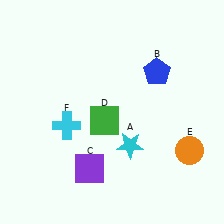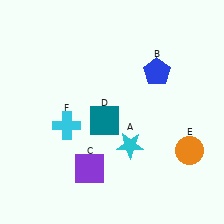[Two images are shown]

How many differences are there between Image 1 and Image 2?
There is 1 difference between the two images.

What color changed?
The square (D) changed from green in Image 1 to teal in Image 2.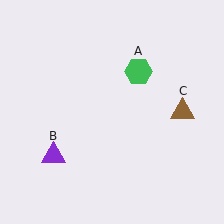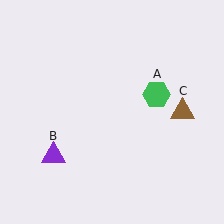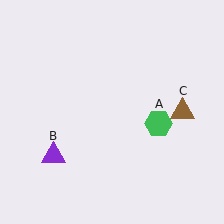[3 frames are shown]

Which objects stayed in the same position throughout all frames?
Purple triangle (object B) and brown triangle (object C) remained stationary.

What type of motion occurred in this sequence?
The green hexagon (object A) rotated clockwise around the center of the scene.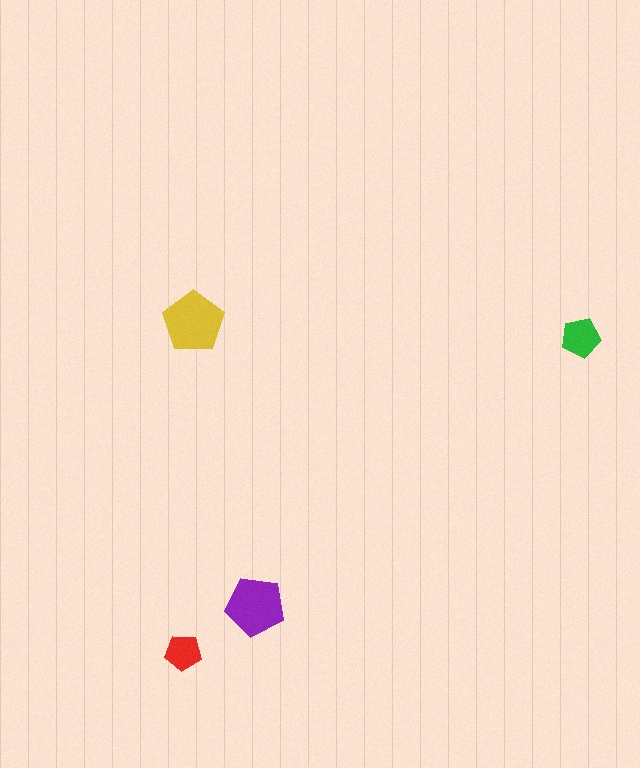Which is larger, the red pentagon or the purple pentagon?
The purple one.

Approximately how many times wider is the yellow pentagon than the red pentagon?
About 1.5 times wider.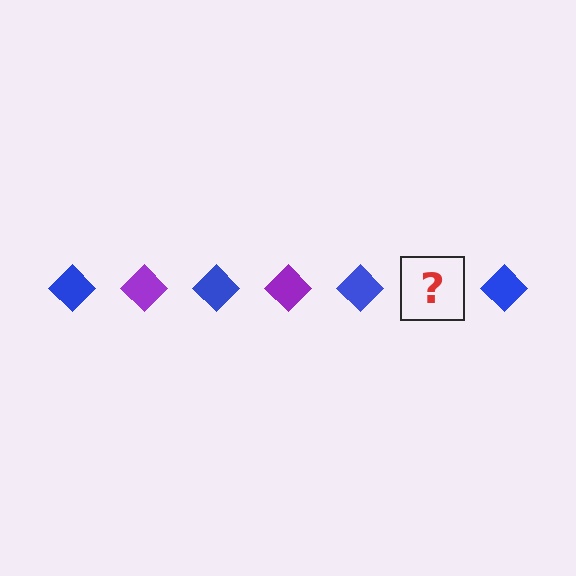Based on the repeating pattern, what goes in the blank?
The blank should be a purple diamond.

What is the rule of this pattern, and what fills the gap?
The rule is that the pattern cycles through blue, purple diamonds. The gap should be filled with a purple diamond.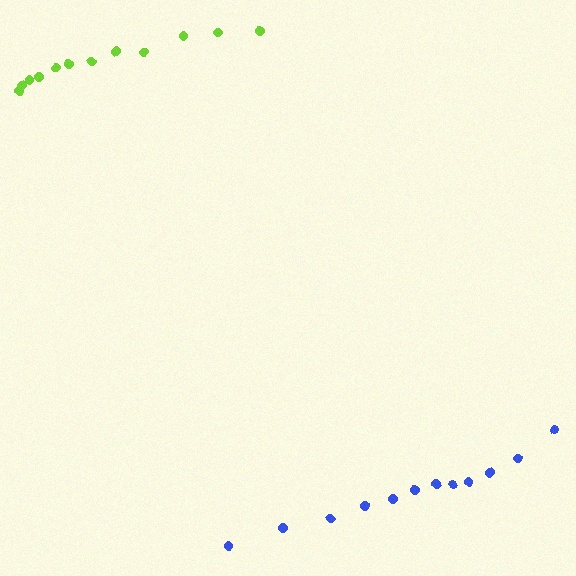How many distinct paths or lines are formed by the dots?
There are 2 distinct paths.